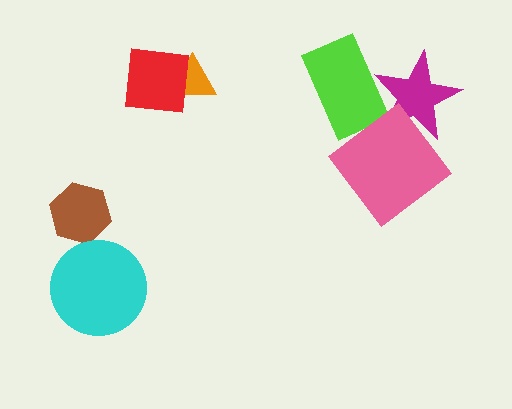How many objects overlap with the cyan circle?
0 objects overlap with the cyan circle.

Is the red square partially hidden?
No, no other shape covers it.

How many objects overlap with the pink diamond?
1 object overlaps with the pink diamond.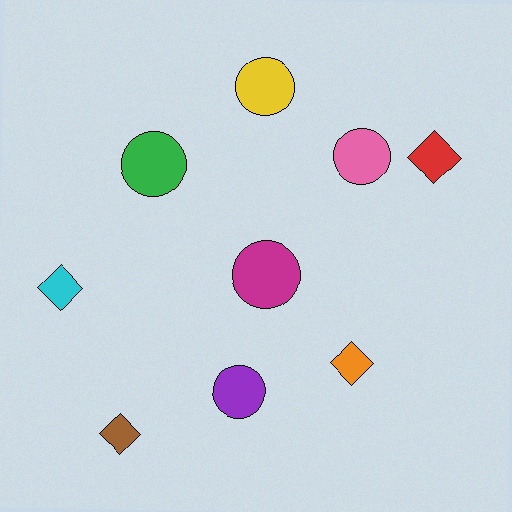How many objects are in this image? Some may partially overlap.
There are 9 objects.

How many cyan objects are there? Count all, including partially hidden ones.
There is 1 cyan object.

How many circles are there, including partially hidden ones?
There are 5 circles.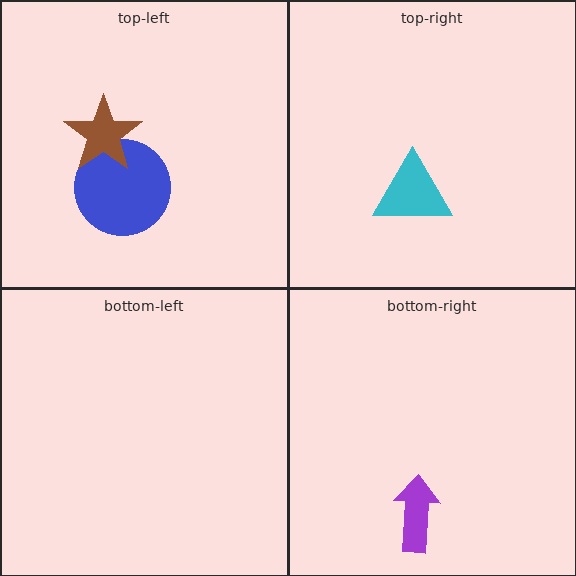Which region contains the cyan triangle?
The top-right region.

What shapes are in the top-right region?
The cyan triangle.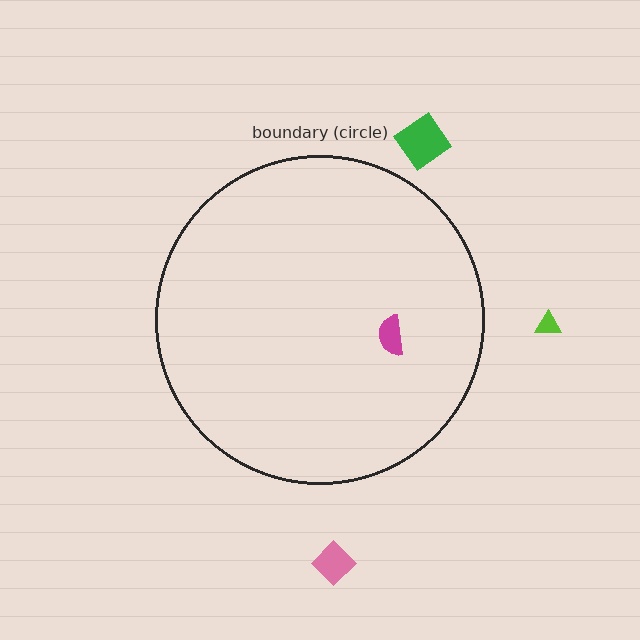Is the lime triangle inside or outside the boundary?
Outside.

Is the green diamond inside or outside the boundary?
Outside.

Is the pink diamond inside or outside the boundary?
Outside.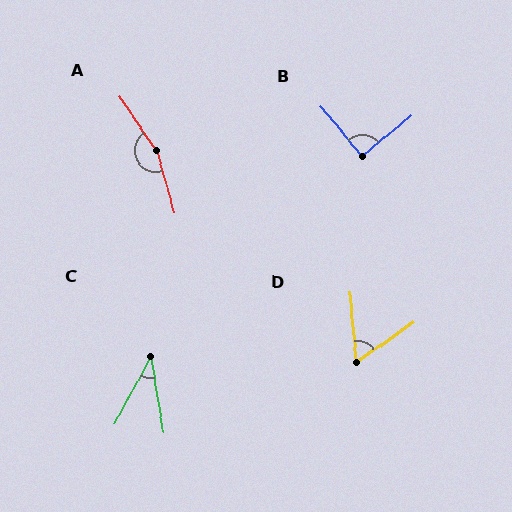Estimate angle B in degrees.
Approximately 90 degrees.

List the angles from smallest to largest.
C (37°), D (61°), B (90°), A (161°).